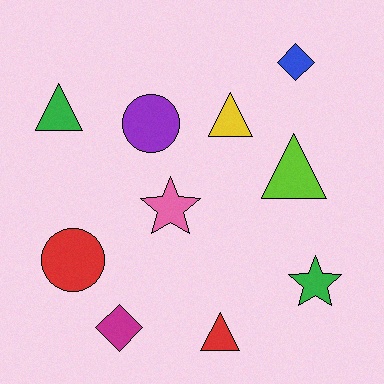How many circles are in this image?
There are 2 circles.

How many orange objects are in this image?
There are no orange objects.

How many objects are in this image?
There are 10 objects.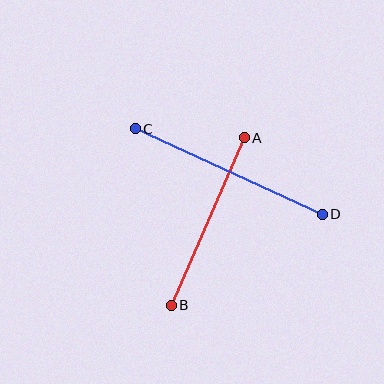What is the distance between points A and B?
The distance is approximately 183 pixels.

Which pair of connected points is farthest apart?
Points C and D are farthest apart.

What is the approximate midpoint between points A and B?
The midpoint is at approximately (208, 221) pixels.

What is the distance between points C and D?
The distance is approximately 206 pixels.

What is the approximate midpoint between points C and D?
The midpoint is at approximately (229, 171) pixels.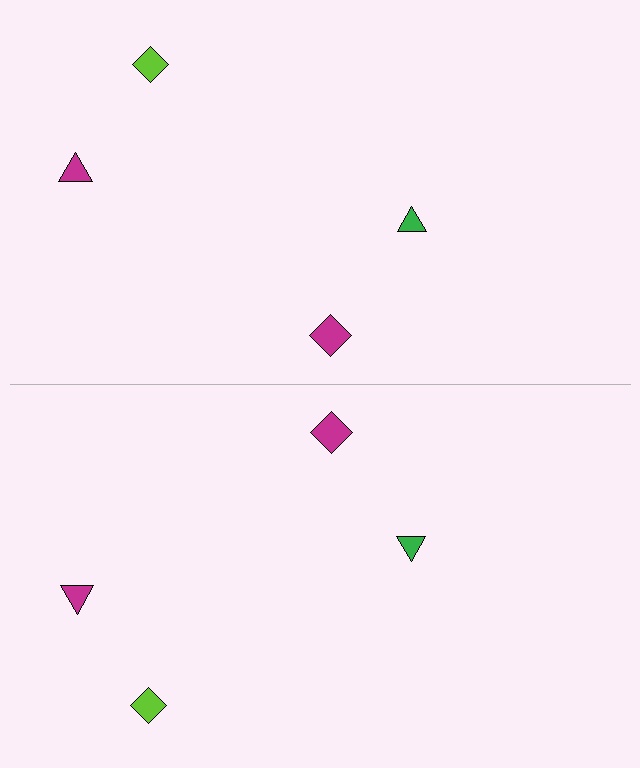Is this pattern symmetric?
Yes, this pattern has bilateral (reflection) symmetry.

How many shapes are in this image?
There are 8 shapes in this image.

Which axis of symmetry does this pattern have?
The pattern has a horizontal axis of symmetry running through the center of the image.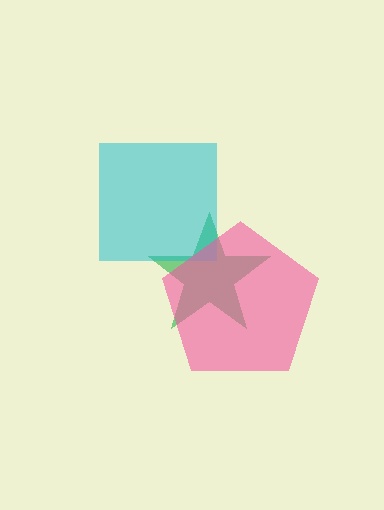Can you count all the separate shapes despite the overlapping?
Yes, there are 3 separate shapes.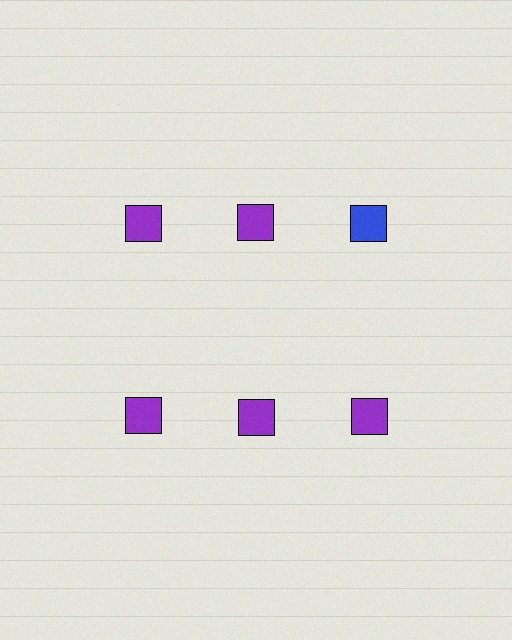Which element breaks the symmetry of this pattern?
The blue square in the top row, center column breaks the symmetry. All other shapes are purple squares.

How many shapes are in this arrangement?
There are 6 shapes arranged in a grid pattern.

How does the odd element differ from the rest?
It has a different color: blue instead of purple.